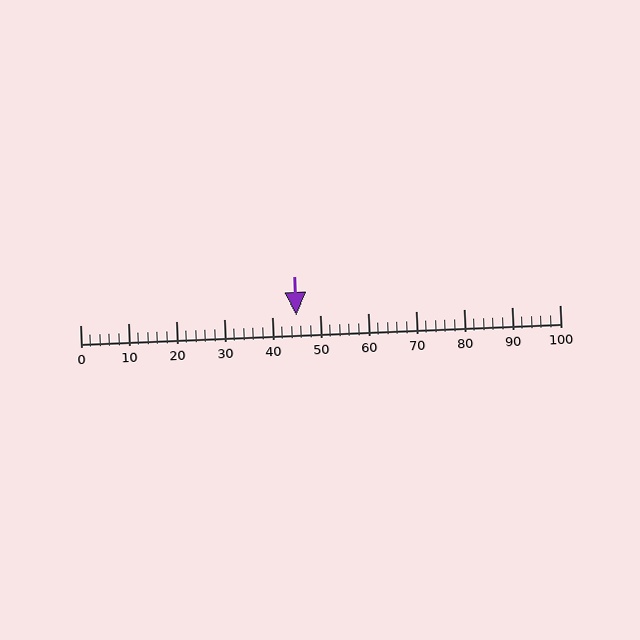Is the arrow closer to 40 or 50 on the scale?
The arrow is closer to 50.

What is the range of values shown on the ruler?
The ruler shows values from 0 to 100.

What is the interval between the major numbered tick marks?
The major tick marks are spaced 10 units apart.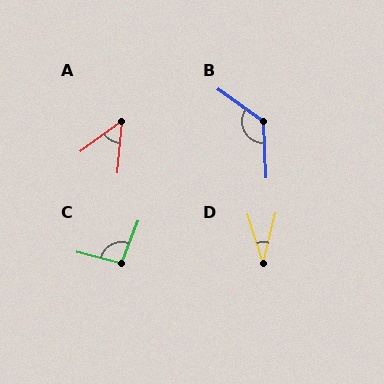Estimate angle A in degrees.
Approximately 48 degrees.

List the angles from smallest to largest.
D (31°), A (48°), C (97°), B (128°).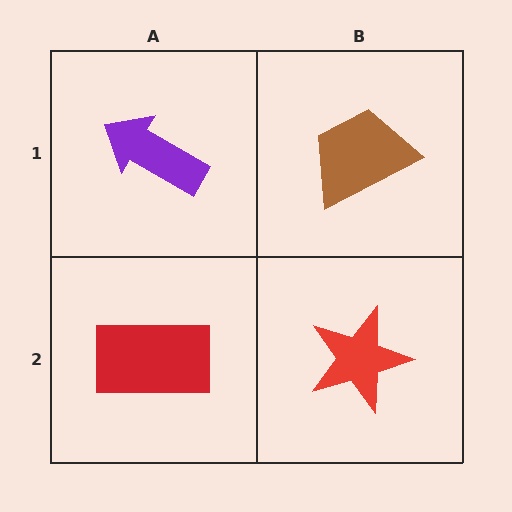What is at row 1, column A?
A purple arrow.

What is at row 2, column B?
A red star.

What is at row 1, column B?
A brown trapezoid.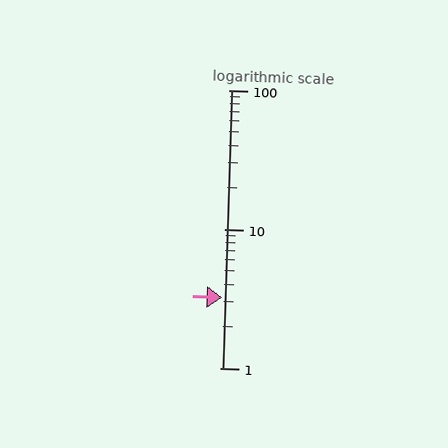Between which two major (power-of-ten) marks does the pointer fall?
The pointer is between 1 and 10.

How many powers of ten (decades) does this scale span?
The scale spans 2 decades, from 1 to 100.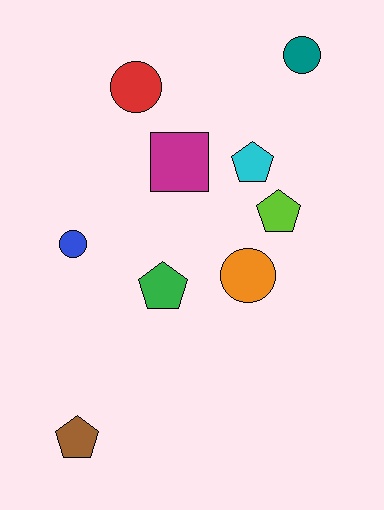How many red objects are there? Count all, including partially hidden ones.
There is 1 red object.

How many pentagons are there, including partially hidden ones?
There are 4 pentagons.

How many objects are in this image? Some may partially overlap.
There are 9 objects.